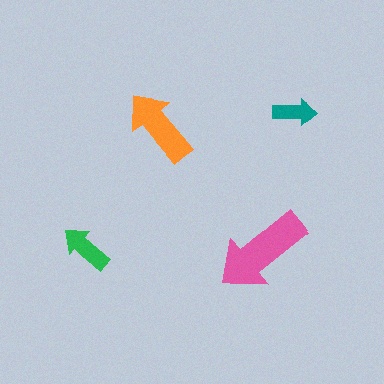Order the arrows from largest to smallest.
the pink one, the orange one, the green one, the teal one.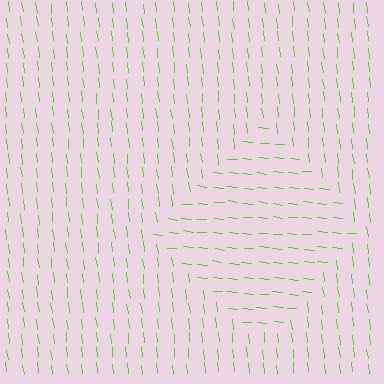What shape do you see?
I see a diamond.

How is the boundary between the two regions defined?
The boundary is defined purely by a change in line orientation (approximately 78 degrees difference). All lines are the same color and thickness.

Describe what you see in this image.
The image is filled with small lime line segments. A diamond region in the image has lines oriented differently from the surrounding lines, creating a visible texture boundary.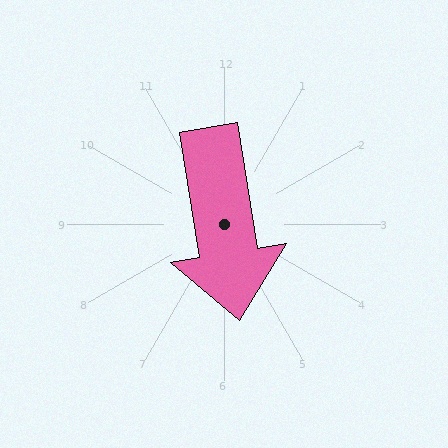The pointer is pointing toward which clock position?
Roughly 6 o'clock.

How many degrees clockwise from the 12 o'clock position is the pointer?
Approximately 171 degrees.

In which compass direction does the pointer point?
South.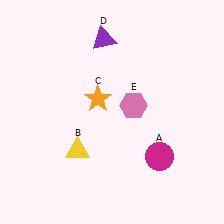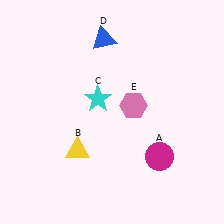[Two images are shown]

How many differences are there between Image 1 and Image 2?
There are 2 differences between the two images.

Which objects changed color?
C changed from orange to cyan. D changed from purple to blue.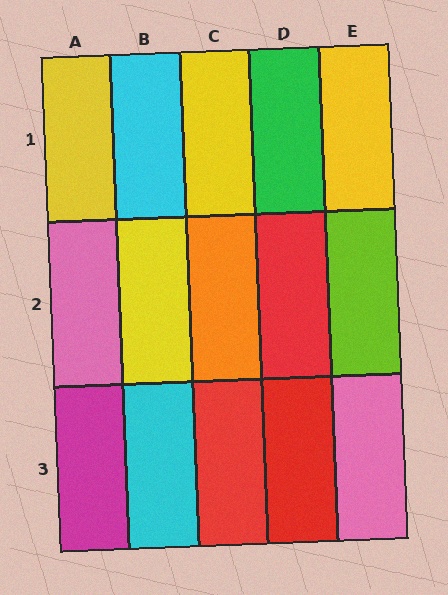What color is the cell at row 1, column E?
Yellow.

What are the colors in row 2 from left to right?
Pink, yellow, orange, red, lime.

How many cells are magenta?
1 cell is magenta.